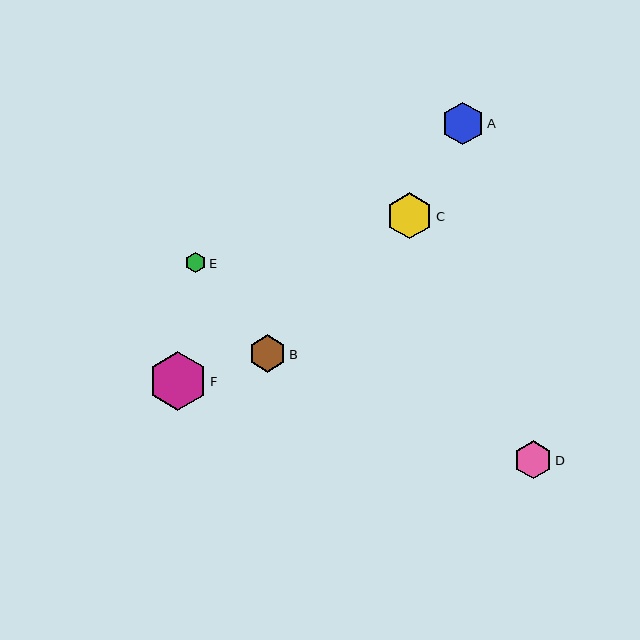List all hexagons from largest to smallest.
From largest to smallest: F, C, A, D, B, E.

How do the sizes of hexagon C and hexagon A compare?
Hexagon C and hexagon A are approximately the same size.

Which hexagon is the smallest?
Hexagon E is the smallest with a size of approximately 20 pixels.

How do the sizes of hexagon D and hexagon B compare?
Hexagon D and hexagon B are approximately the same size.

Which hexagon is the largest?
Hexagon F is the largest with a size of approximately 59 pixels.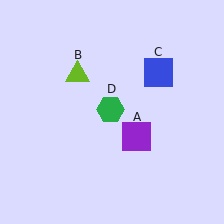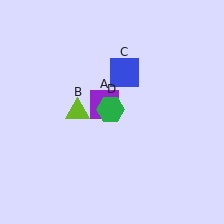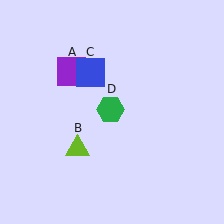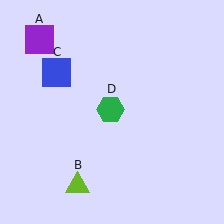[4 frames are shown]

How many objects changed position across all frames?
3 objects changed position: purple square (object A), lime triangle (object B), blue square (object C).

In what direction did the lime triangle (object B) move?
The lime triangle (object B) moved down.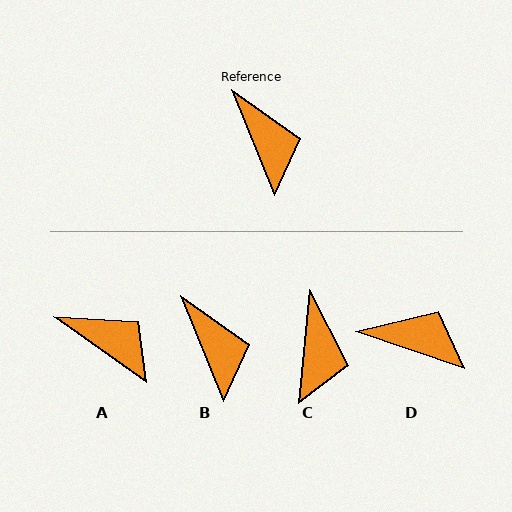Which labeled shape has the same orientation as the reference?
B.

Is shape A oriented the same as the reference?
No, it is off by about 32 degrees.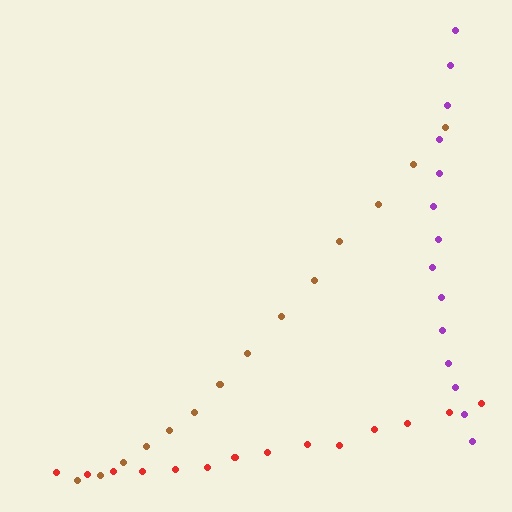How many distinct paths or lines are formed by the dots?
There are 3 distinct paths.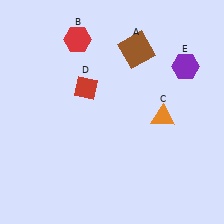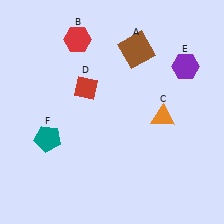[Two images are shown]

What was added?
A teal pentagon (F) was added in Image 2.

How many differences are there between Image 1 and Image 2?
There is 1 difference between the two images.